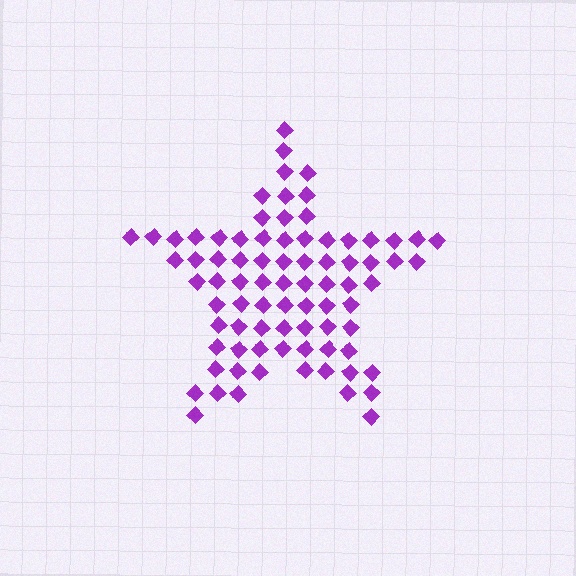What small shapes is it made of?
It is made of small diamonds.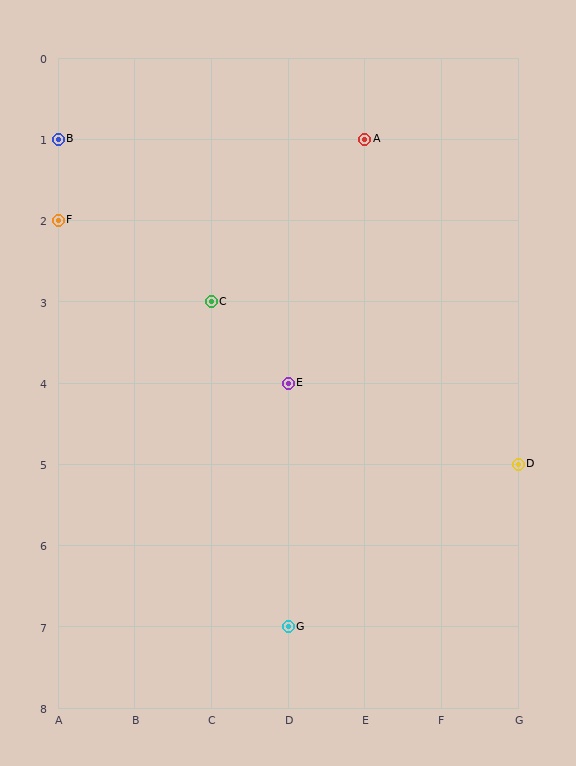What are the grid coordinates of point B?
Point B is at grid coordinates (A, 1).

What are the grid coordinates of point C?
Point C is at grid coordinates (C, 3).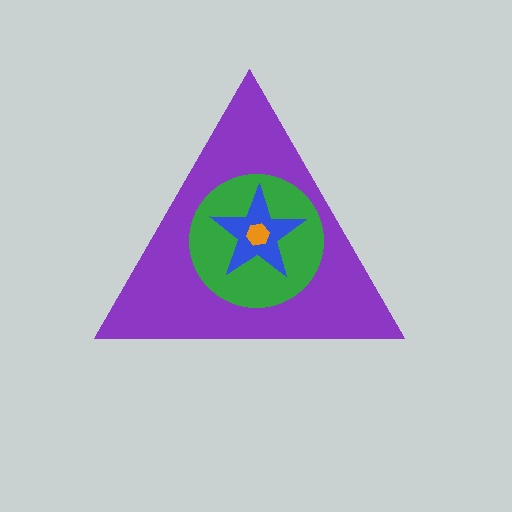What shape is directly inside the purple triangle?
The green circle.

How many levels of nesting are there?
4.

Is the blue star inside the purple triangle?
Yes.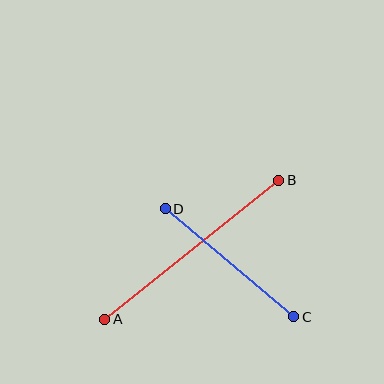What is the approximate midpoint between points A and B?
The midpoint is at approximately (192, 250) pixels.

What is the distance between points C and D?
The distance is approximately 168 pixels.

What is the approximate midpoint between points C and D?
The midpoint is at approximately (229, 263) pixels.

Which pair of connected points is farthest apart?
Points A and B are farthest apart.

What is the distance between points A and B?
The distance is approximately 222 pixels.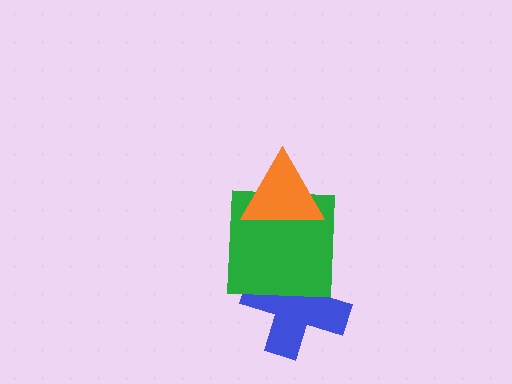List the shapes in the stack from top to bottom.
From top to bottom: the orange triangle, the green square, the blue cross.